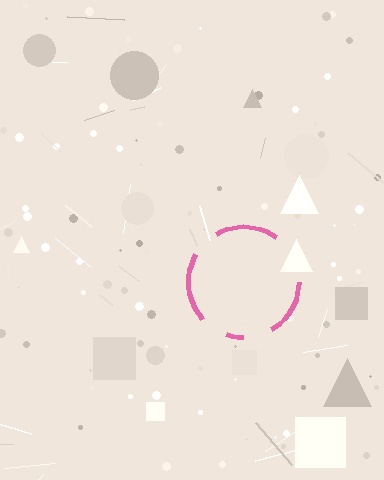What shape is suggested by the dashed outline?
The dashed outline suggests a circle.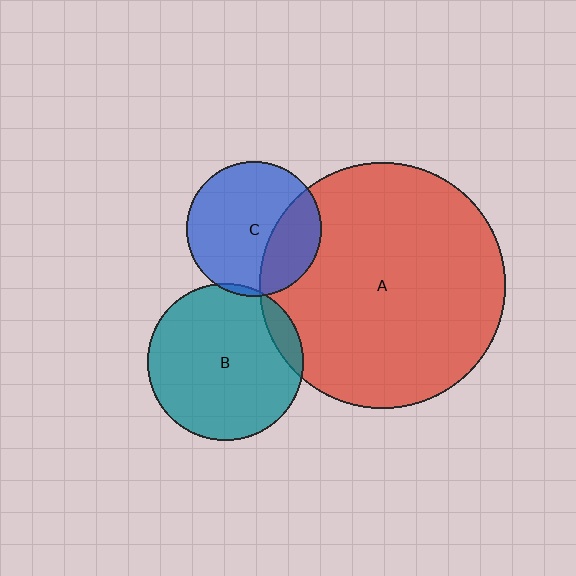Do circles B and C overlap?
Yes.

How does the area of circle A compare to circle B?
Approximately 2.5 times.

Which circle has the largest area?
Circle A (red).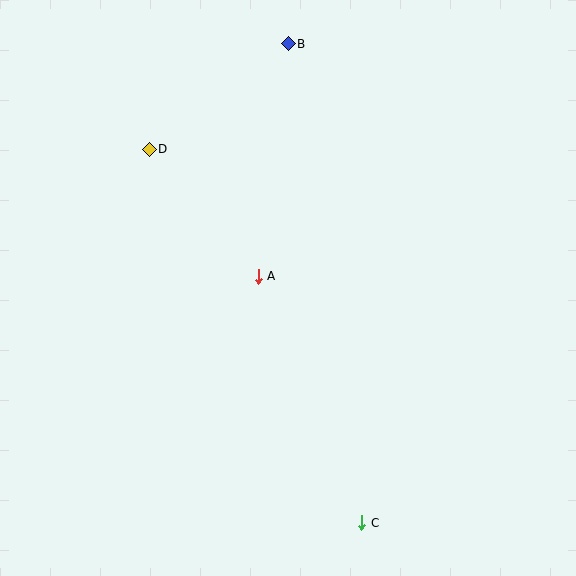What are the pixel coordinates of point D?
Point D is at (149, 149).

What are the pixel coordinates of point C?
Point C is at (362, 523).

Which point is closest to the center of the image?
Point A at (258, 276) is closest to the center.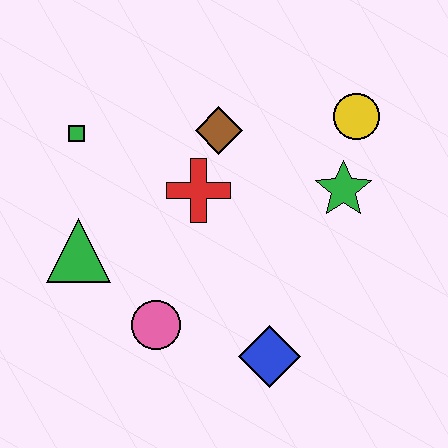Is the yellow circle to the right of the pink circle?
Yes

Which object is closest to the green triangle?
The pink circle is closest to the green triangle.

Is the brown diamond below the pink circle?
No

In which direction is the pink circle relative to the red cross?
The pink circle is below the red cross.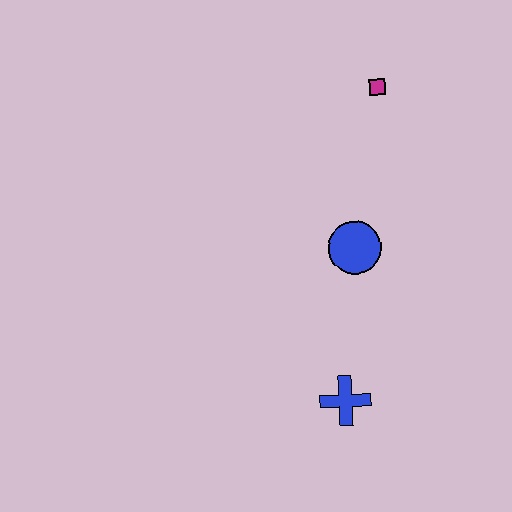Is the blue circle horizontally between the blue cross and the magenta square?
Yes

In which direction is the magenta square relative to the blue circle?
The magenta square is above the blue circle.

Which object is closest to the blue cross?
The blue circle is closest to the blue cross.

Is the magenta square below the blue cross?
No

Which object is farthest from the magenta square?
The blue cross is farthest from the magenta square.